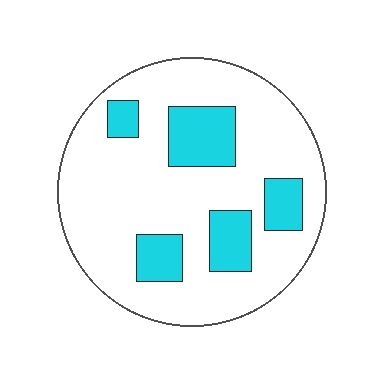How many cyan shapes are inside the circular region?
5.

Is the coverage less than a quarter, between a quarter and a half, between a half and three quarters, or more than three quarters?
Less than a quarter.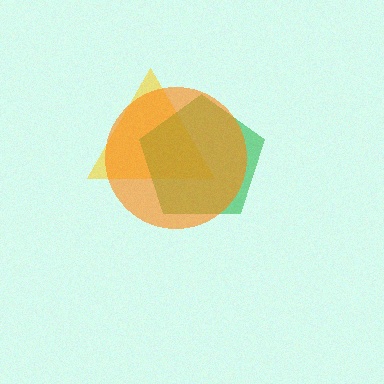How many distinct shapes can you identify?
There are 3 distinct shapes: a yellow triangle, a green pentagon, an orange circle.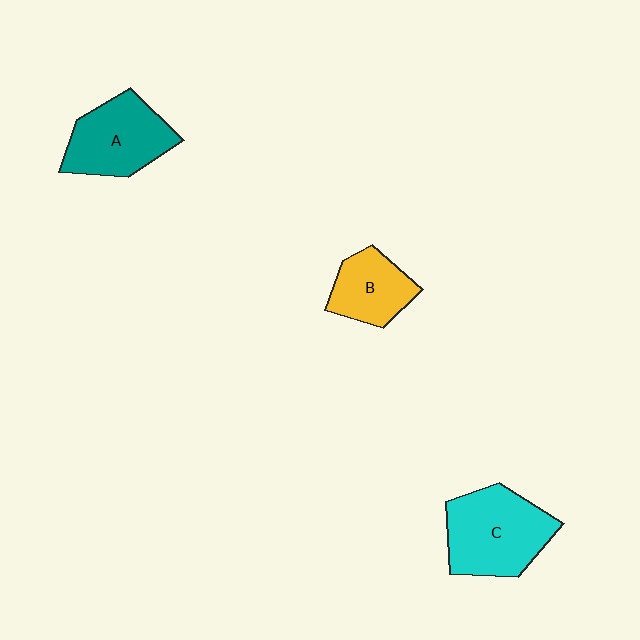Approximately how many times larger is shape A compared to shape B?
Approximately 1.4 times.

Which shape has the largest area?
Shape C (cyan).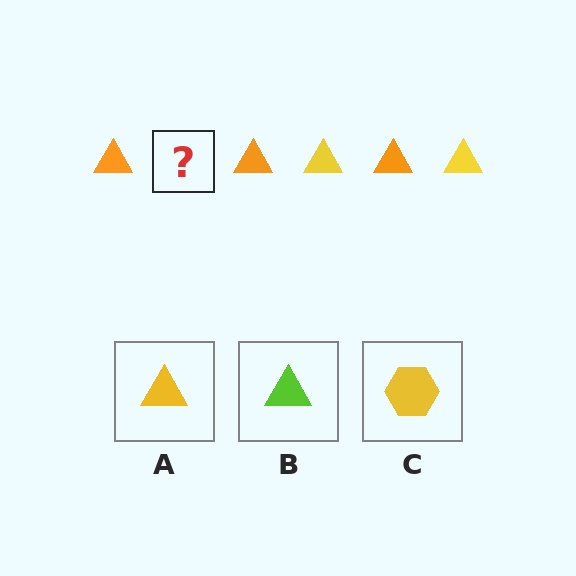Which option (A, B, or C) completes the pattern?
A.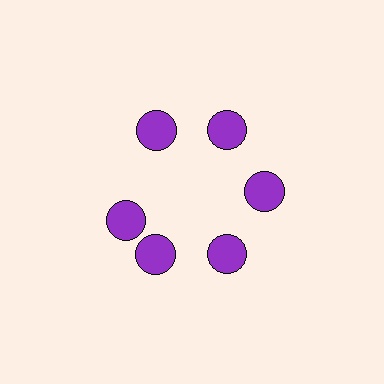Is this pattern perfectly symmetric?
No. The 6 purple circles are arranged in a ring, but one element near the 9 o'clock position is rotated out of alignment along the ring, breaking the 6-fold rotational symmetry.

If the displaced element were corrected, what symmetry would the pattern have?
It would have 6-fold rotational symmetry — the pattern would map onto itself every 60 degrees.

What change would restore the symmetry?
The symmetry would be restored by rotating it back into even spacing with its neighbors so that all 6 circles sit at equal angles and equal distance from the center.